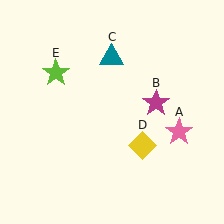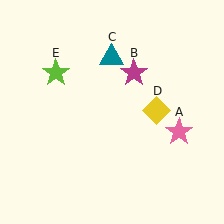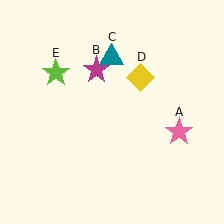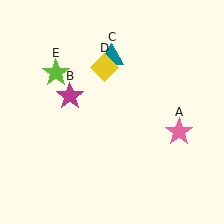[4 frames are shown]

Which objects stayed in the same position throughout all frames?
Pink star (object A) and teal triangle (object C) and lime star (object E) remained stationary.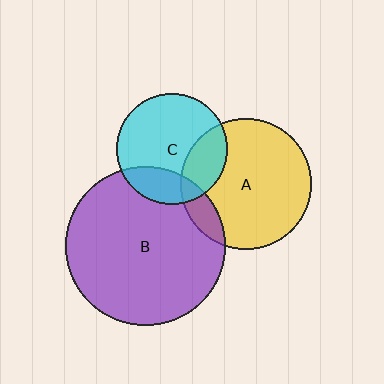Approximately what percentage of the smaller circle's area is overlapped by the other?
Approximately 10%.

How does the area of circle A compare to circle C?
Approximately 1.4 times.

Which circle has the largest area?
Circle B (purple).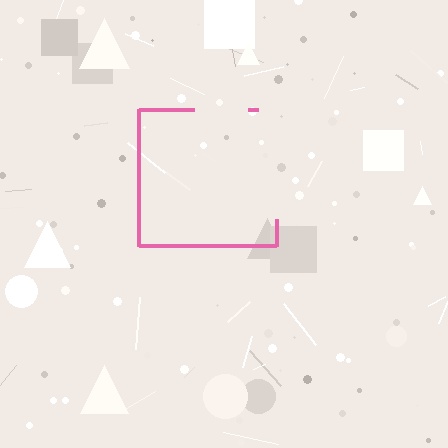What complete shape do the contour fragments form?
The contour fragments form a square.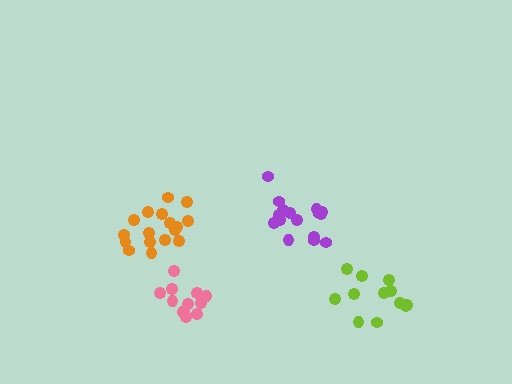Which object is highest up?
The purple cluster is topmost.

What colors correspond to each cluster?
The clusters are colored: lime, purple, orange, pink.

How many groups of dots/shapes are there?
There are 4 groups.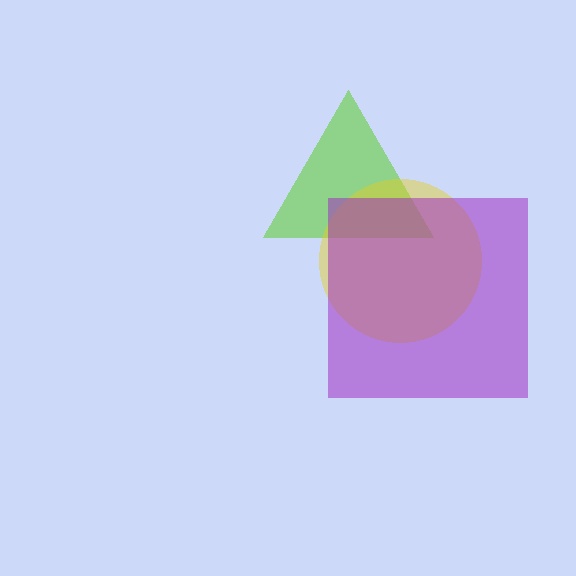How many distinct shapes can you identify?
There are 3 distinct shapes: a lime triangle, a yellow circle, a purple square.